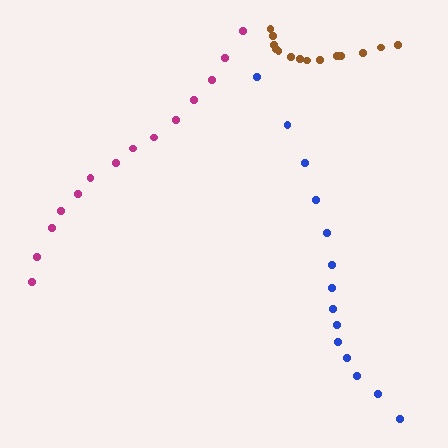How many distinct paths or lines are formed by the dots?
There are 3 distinct paths.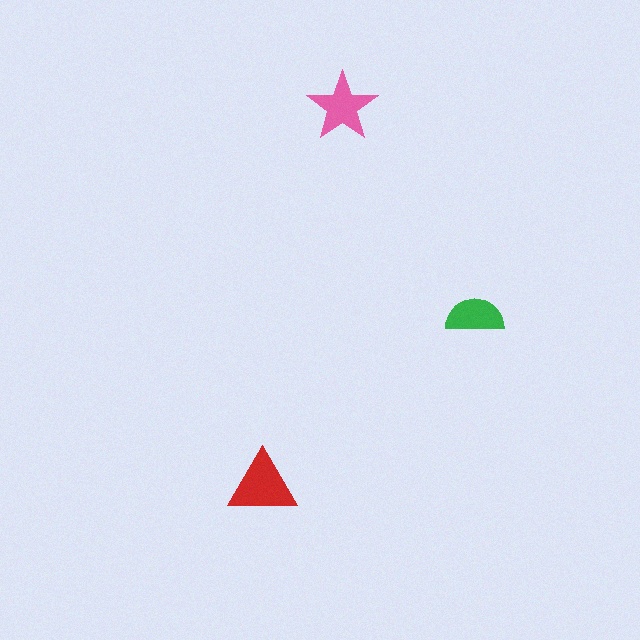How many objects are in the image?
There are 3 objects in the image.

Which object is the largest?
The red triangle.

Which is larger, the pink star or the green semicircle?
The pink star.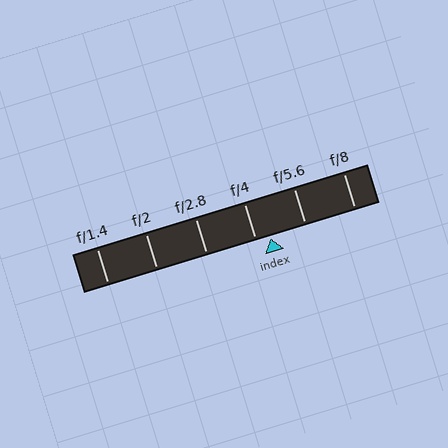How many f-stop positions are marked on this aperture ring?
There are 6 f-stop positions marked.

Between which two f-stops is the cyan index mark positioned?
The index mark is between f/4 and f/5.6.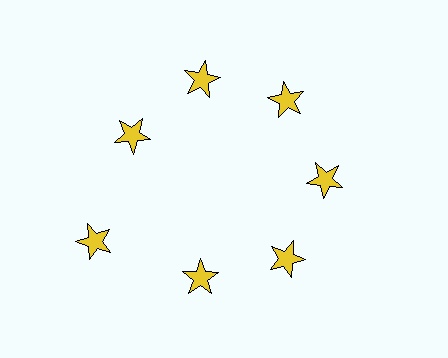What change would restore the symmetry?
The symmetry would be restored by moving it inward, back onto the ring so that all 7 stars sit at equal angles and equal distance from the center.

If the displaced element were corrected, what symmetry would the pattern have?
It would have 7-fold rotational symmetry — the pattern would map onto itself every 51 degrees.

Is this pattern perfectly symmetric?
No. The 7 yellow stars are arranged in a ring, but one element near the 8 o'clock position is pushed outward from the center, breaking the 7-fold rotational symmetry.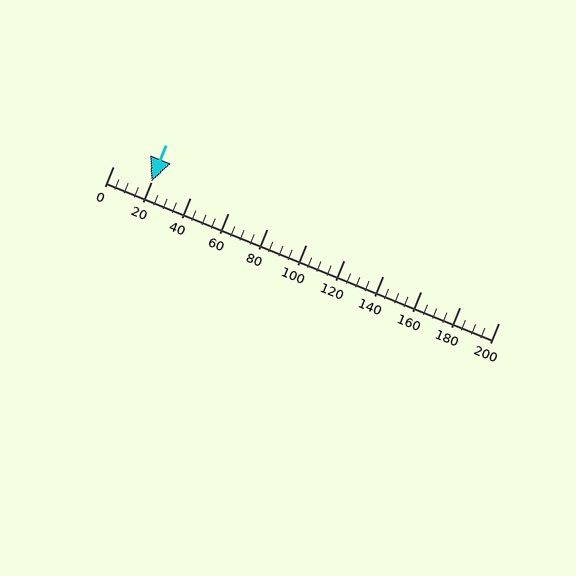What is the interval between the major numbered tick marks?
The major tick marks are spaced 20 units apart.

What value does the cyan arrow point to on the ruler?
The cyan arrow points to approximately 20.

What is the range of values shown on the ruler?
The ruler shows values from 0 to 200.